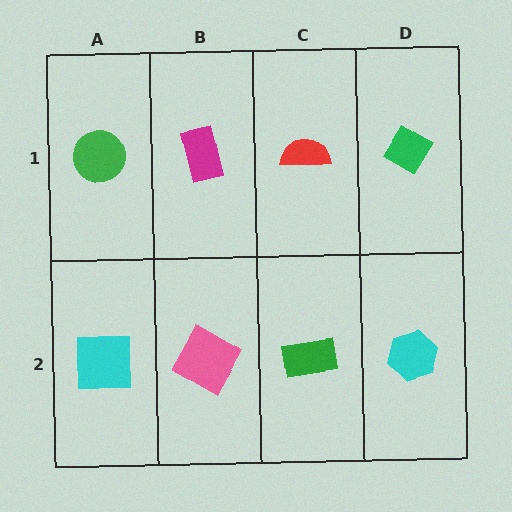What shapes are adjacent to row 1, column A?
A cyan square (row 2, column A), a magenta rectangle (row 1, column B).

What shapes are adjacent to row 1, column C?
A green rectangle (row 2, column C), a magenta rectangle (row 1, column B), a green diamond (row 1, column D).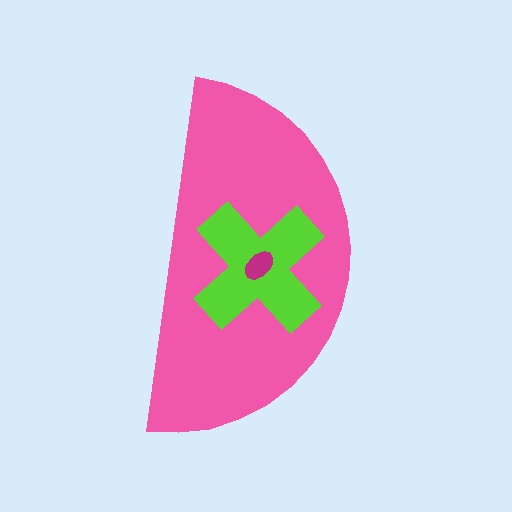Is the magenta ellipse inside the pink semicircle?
Yes.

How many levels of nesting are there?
3.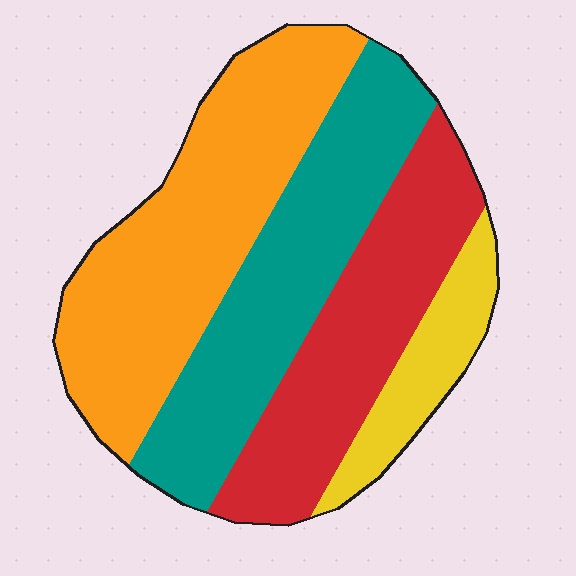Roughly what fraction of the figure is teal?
Teal takes up about one quarter (1/4) of the figure.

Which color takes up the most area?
Orange, at roughly 35%.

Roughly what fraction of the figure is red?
Red takes up about one quarter (1/4) of the figure.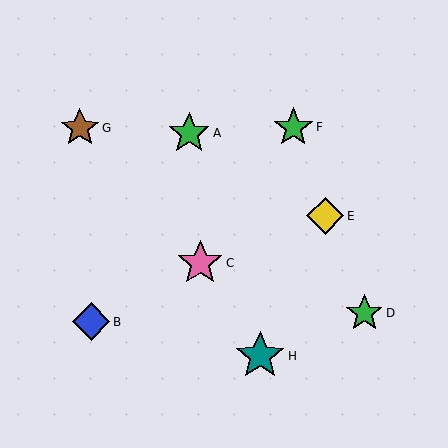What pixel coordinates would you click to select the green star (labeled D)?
Click at (364, 313) to select the green star D.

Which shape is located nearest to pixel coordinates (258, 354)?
The teal star (labeled H) at (260, 356) is nearest to that location.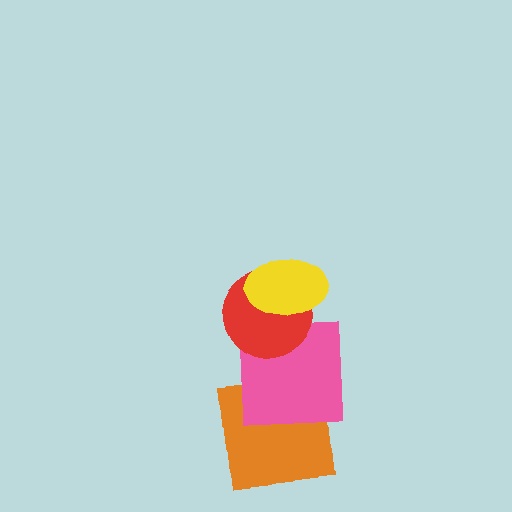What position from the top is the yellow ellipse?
The yellow ellipse is 1st from the top.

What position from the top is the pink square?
The pink square is 3rd from the top.